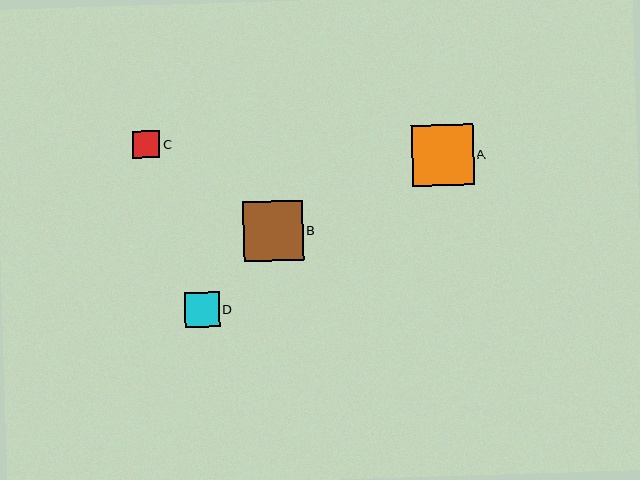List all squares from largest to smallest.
From largest to smallest: A, B, D, C.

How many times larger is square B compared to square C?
Square B is approximately 2.2 times the size of square C.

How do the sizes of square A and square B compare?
Square A and square B are approximately the same size.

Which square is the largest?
Square A is the largest with a size of approximately 62 pixels.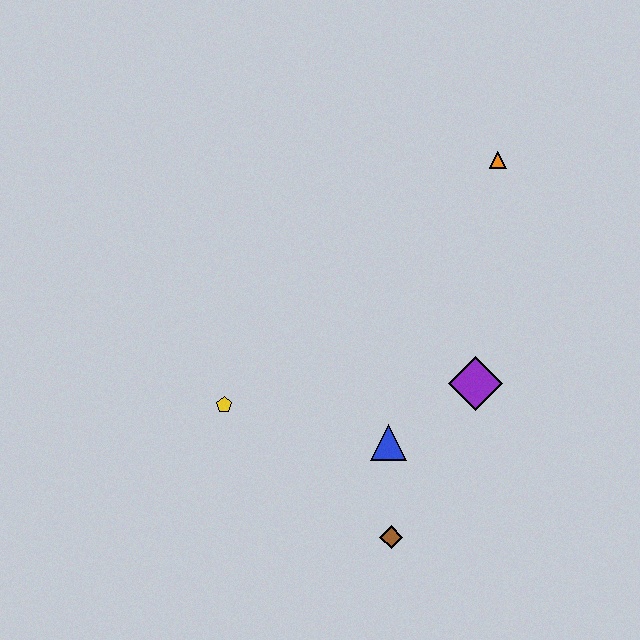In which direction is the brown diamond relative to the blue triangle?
The brown diamond is below the blue triangle.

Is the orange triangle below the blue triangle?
No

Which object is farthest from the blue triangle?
The orange triangle is farthest from the blue triangle.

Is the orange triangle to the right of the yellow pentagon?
Yes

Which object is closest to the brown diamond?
The blue triangle is closest to the brown diamond.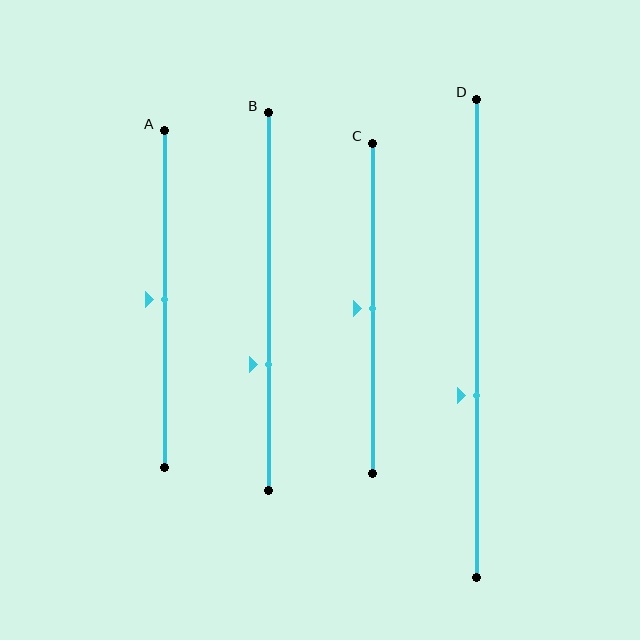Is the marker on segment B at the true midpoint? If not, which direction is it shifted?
No, the marker on segment B is shifted downward by about 17% of the segment length.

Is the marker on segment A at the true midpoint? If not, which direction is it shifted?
Yes, the marker on segment A is at the true midpoint.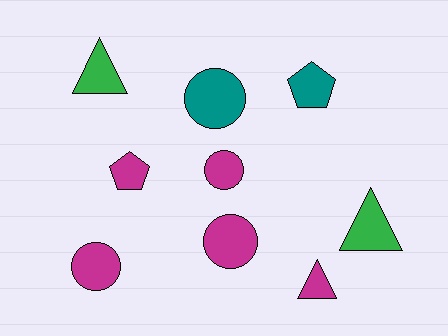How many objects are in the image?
There are 9 objects.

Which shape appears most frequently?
Circle, with 4 objects.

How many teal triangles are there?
There are no teal triangles.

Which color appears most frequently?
Magenta, with 5 objects.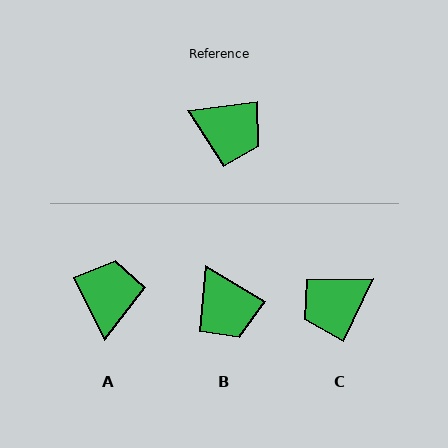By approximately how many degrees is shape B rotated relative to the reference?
Approximately 37 degrees clockwise.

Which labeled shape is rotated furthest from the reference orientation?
C, about 122 degrees away.